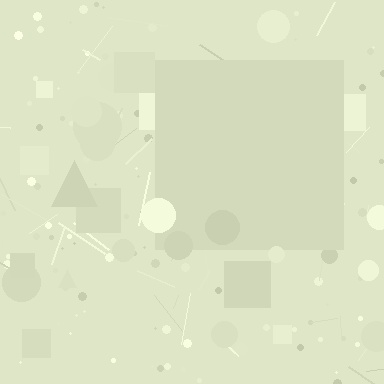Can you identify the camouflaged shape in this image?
The camouflaged shape is a square.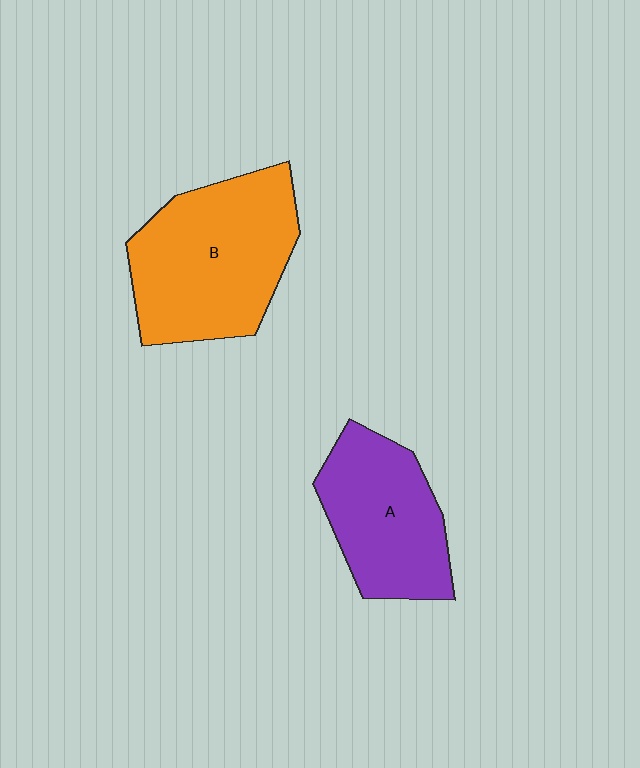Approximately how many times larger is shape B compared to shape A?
Approximately 1.3 times.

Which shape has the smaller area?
Shape A (purple).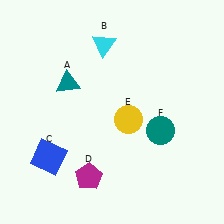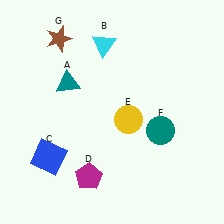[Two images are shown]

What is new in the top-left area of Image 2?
A brown star (G) was added in the top-left area of Image 2.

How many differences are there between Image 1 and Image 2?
There is 1 difference between the two images.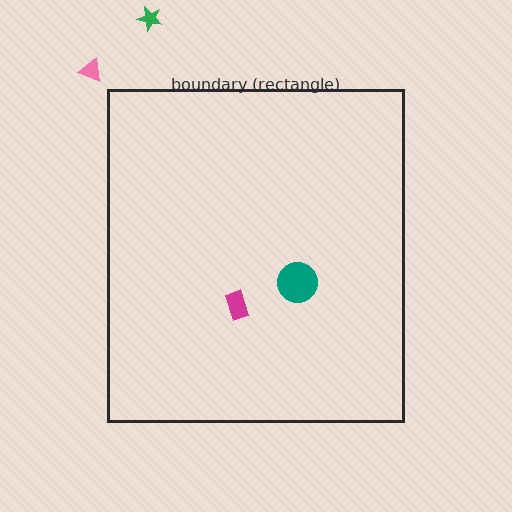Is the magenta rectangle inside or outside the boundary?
Inside.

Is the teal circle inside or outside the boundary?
Inside.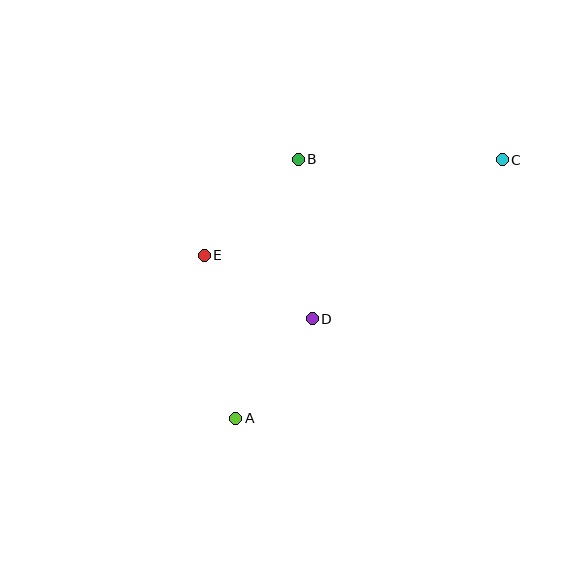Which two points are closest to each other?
Points A and D are closest to each other.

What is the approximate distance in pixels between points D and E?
The distance between D and E is approximately 126 pixels.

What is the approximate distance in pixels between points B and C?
The distance between B and C is approximately 204 pixels.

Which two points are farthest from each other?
Points A and C are farthest from each other.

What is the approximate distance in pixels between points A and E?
The distance between A and E is approximately 166 pixels.